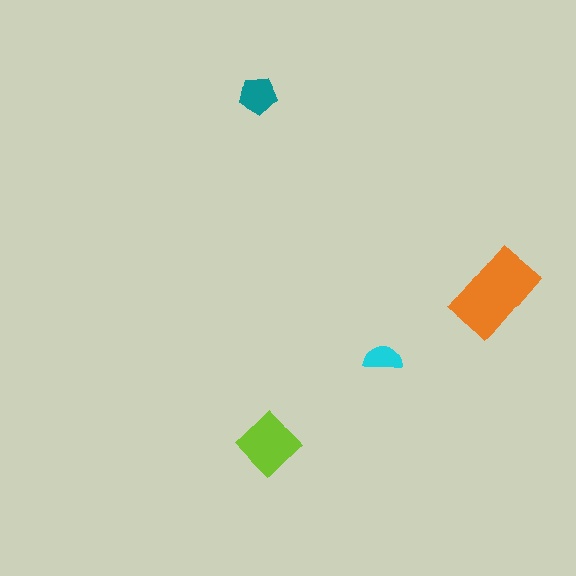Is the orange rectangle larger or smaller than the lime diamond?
Larger.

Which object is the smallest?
The cyan semicircle.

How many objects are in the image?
There are 4 objects in the image.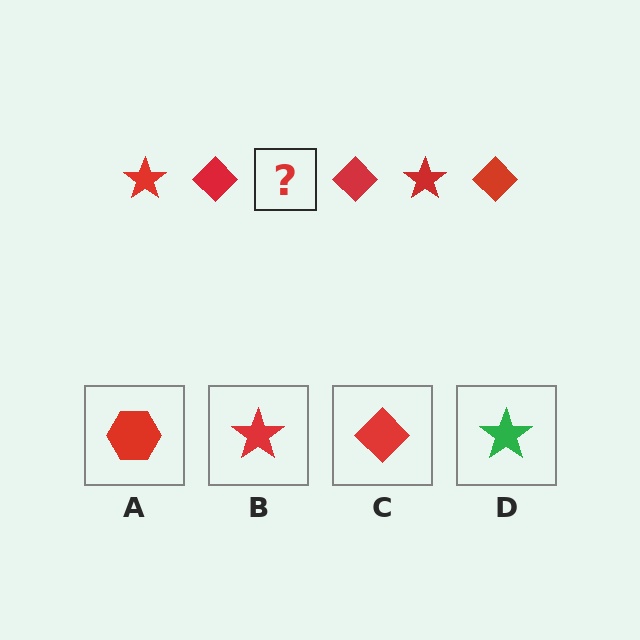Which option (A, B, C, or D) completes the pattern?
B.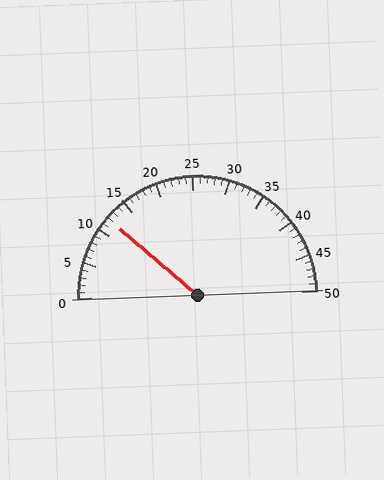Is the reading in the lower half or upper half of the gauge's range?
The reading is in the lower half of the range (0 to 50).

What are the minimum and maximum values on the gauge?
The gauge ranges from 0 to 50.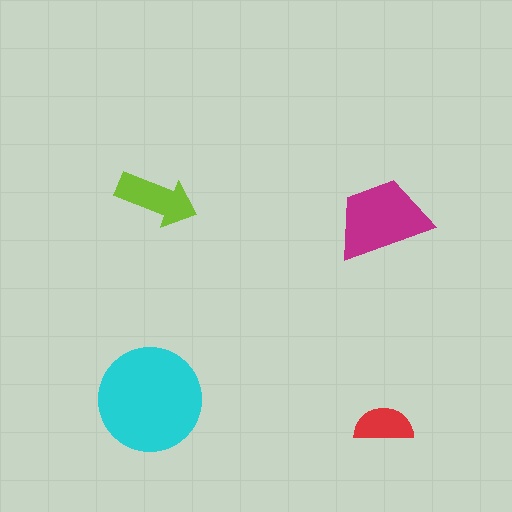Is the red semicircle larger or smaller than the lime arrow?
Smaller.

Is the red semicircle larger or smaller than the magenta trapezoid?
Smaller.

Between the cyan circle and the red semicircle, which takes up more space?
The cyan circle.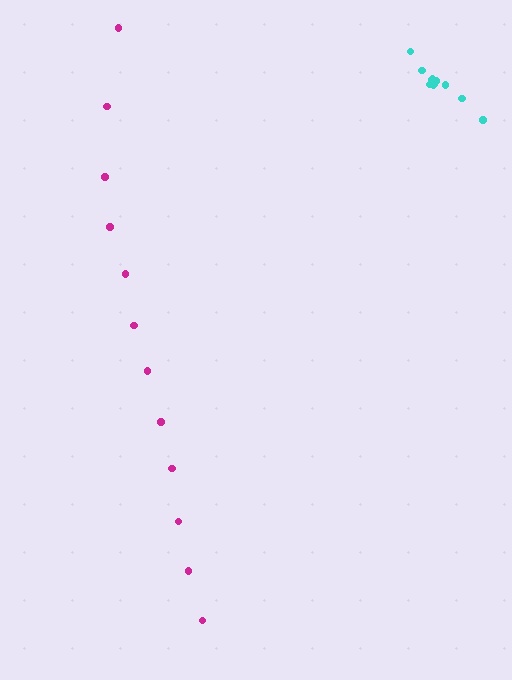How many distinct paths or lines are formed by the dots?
There are 2 distinct paths.